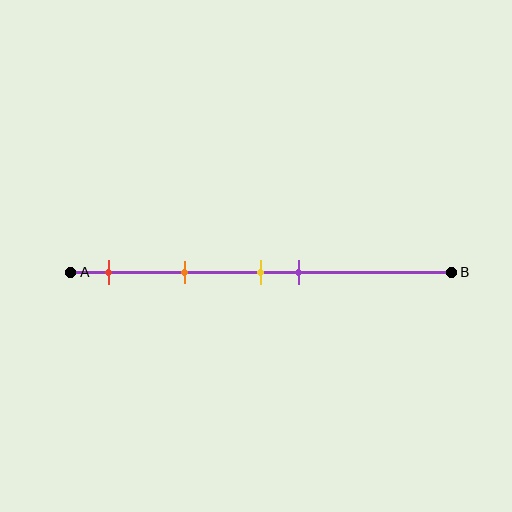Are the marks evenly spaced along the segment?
No, the marks are not evenly spaced.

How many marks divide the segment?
There are 4 marks dividing the segment.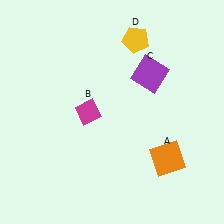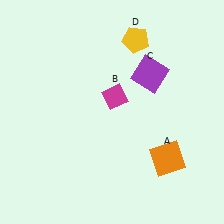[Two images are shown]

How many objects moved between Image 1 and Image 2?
1 object moved between the two images.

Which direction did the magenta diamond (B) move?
The magenta diamond (B) moved right.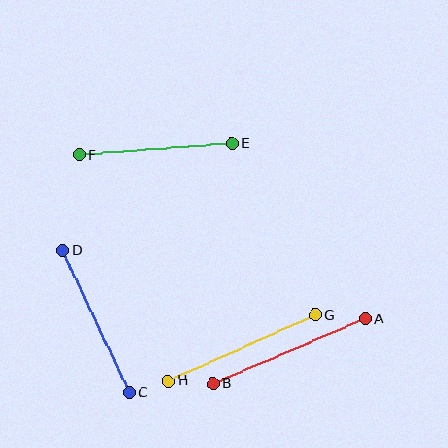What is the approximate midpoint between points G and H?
The midpoint is at approximately (242, 348) pixels.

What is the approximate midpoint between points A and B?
The midpoint is at approximately (289, 351) pixels.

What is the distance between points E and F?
The distance is approximately 153 pixels.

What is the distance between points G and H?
The distance is approximately 161 pixels.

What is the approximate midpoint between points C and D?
The midpoint is at approximately (96, 322) pixels.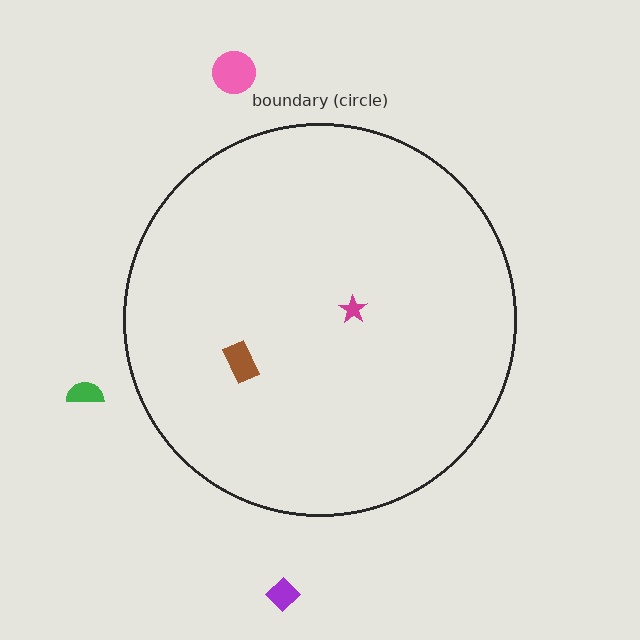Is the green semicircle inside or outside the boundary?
Outside.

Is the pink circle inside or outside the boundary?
Outside.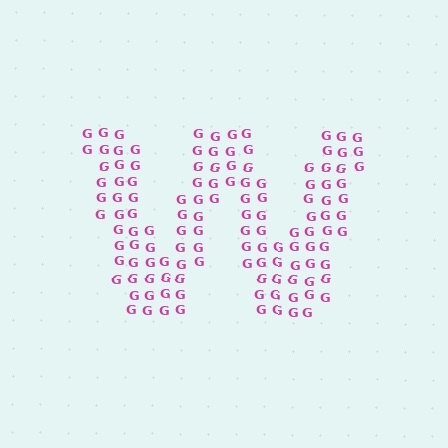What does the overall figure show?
The overall figure shows the letter W.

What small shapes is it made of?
It is made of small letter G's.